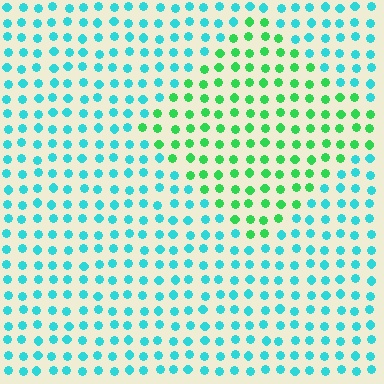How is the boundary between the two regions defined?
The boundary is defined purely by a slight shift in hue (about 48 degrees). Spacing, size, and orientation are identical on both sides.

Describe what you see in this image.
The image is filled with small cyan elements in a uniform arrangement. A diamond-shaped region is visible where the elements are tinted to a slightly different hue, forming a subtle color boundary.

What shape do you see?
I see a diamond.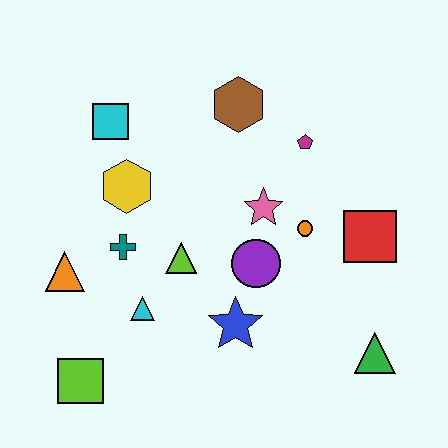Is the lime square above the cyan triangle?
No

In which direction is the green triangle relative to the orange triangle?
The green triangle is to the right of the orange triangle.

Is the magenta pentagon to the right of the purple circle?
Yes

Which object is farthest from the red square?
The lime square is farthest from the red square.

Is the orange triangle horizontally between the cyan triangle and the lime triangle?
No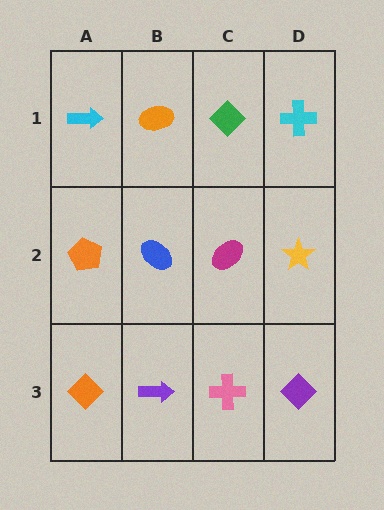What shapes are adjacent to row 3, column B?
A blue ellipse (row 2, column B), an orange diamond (row 3, column A), a pink cross (row 3, column C).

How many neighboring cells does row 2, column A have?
3.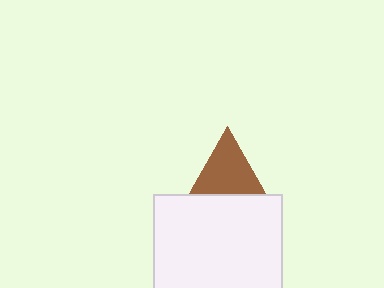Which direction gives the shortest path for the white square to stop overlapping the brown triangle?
Moving down gives the shortest separation.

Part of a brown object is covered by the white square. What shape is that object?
It is a triangle.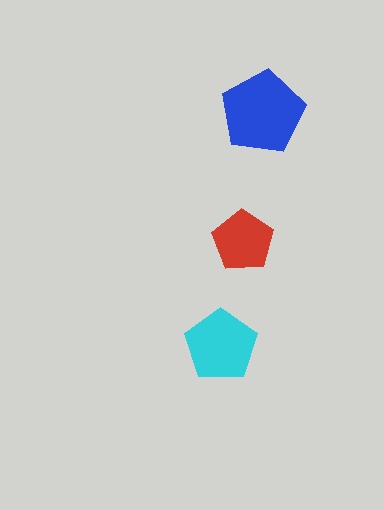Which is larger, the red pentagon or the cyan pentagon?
The cyan one.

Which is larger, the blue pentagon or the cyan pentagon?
The blue one.